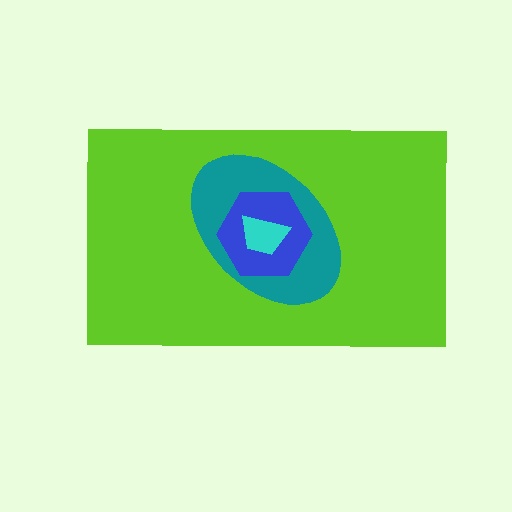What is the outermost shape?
The lime rectangle.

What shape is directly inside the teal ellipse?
The blue hexagon.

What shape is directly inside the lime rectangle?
The teal ellipse.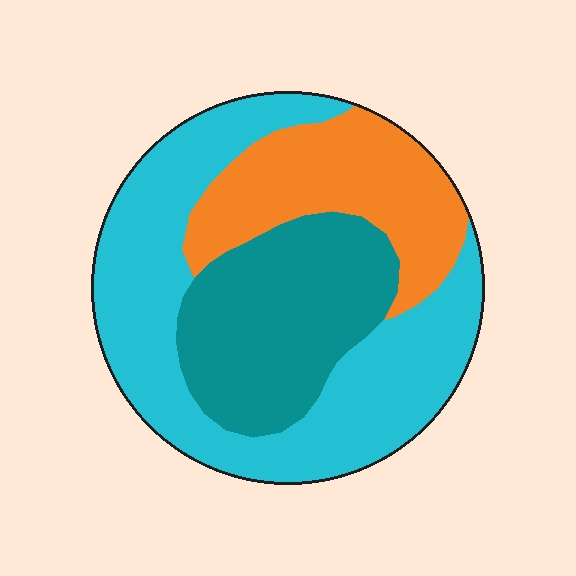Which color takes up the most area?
Cyan, at roughly 50%.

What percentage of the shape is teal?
Teal covers 28% of the shape.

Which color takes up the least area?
Orange, at roughly 25%.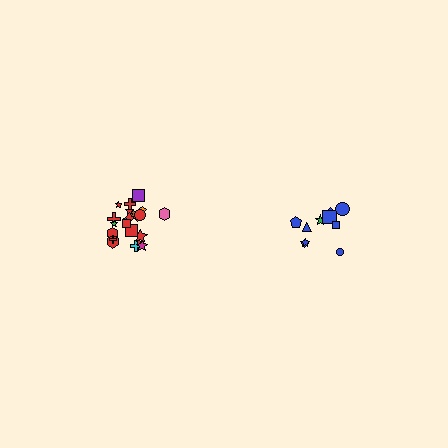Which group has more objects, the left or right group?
The left group.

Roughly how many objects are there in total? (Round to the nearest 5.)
Roughly 30 objects in total.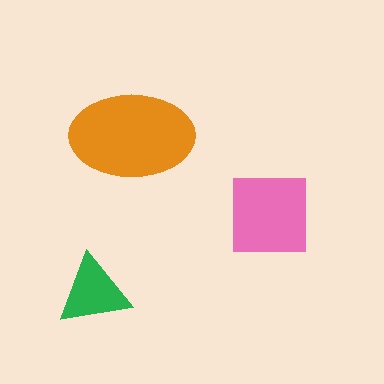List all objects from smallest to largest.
The green triangle, the pink square, the orange ellipse.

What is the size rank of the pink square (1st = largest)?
2nd.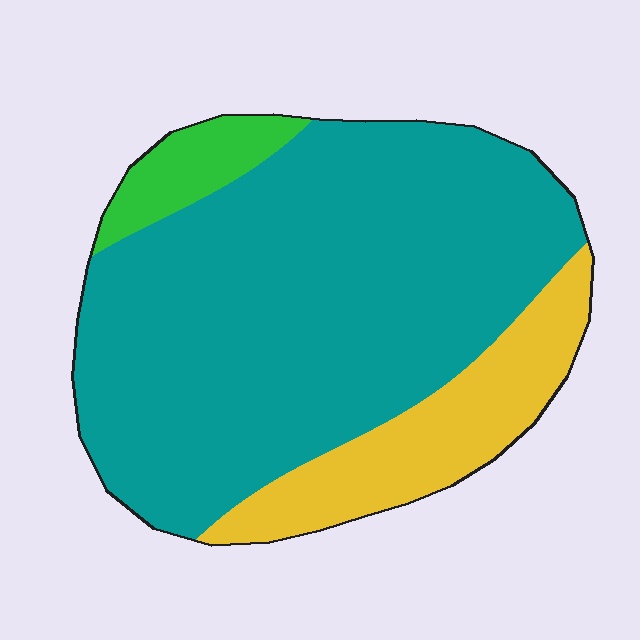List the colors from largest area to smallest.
From largest to smallest: teal, yellow, green.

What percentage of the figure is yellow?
Yellow takes up about one fifth (1/5) of the figure.